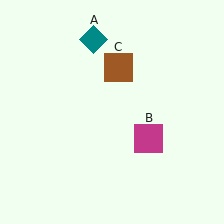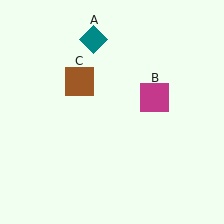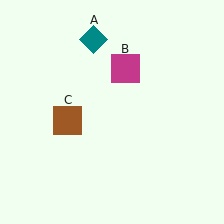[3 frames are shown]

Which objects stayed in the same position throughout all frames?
Teal diamond (object A) remained stationary.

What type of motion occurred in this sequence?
The magenta square (object B), brown square (object C) rotated counterclockwise around the center of the scene.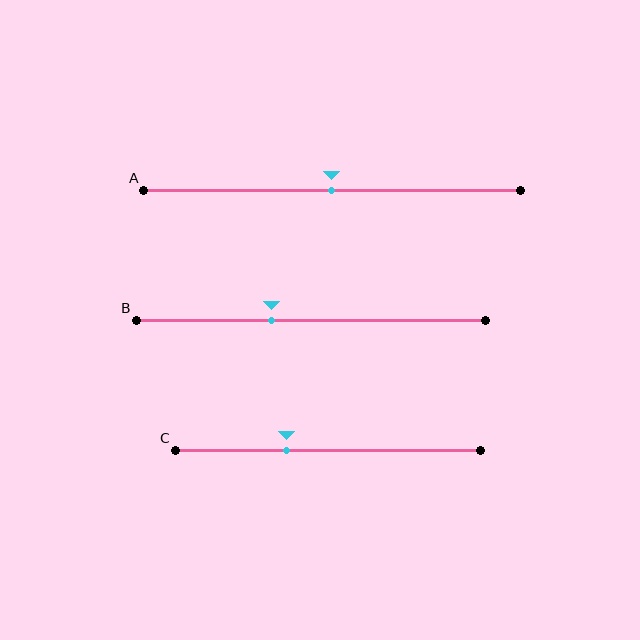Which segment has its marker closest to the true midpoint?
Segment A has its marker closest to the true midpoint.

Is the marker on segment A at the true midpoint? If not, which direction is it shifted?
Yes, the marker on segment A is at the true midpoint.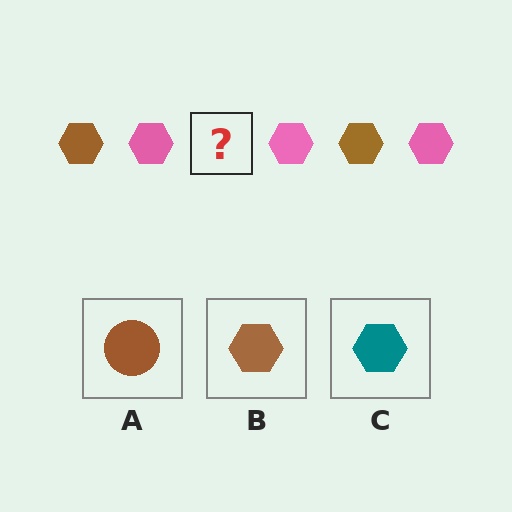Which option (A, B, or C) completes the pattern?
B.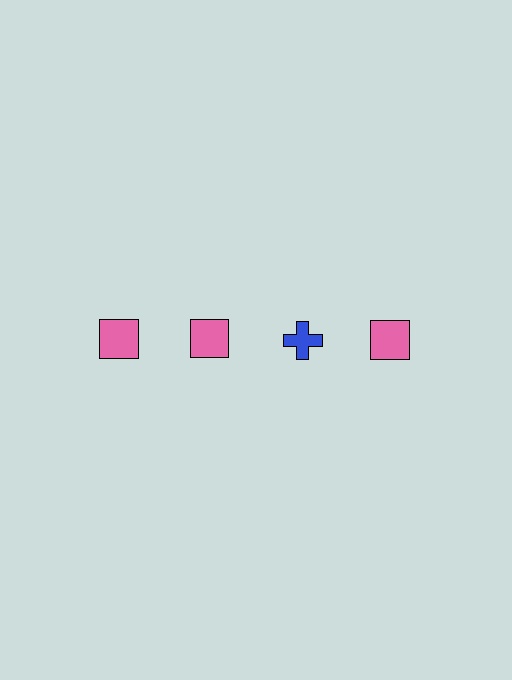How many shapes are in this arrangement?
There are 4 shapes arranged in a grid pattern.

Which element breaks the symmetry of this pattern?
The blue cross in the top row, center column breaks the symmetry. All other shapes are pink squares.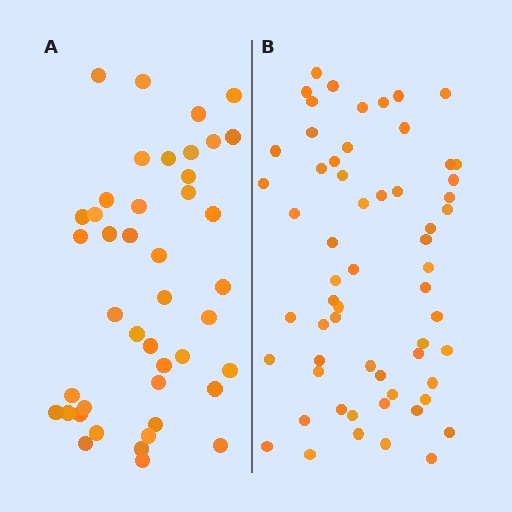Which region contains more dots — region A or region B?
Region B (the right region) has more dots.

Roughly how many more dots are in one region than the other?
Region B has approximately 15 more dots than region A.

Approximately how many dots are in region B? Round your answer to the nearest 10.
About 60 dots.